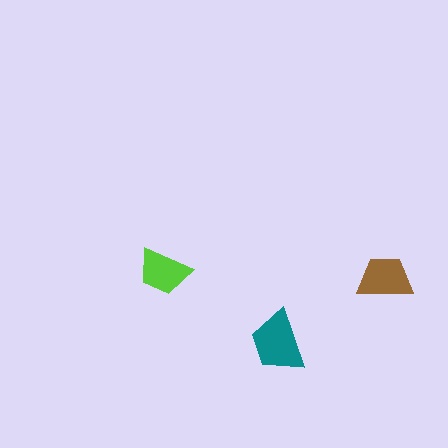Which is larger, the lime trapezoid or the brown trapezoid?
The brown one.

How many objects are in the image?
There are 3 objects in the image.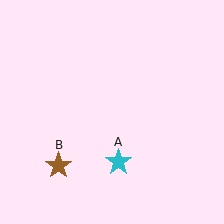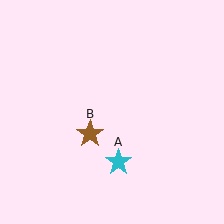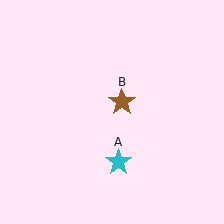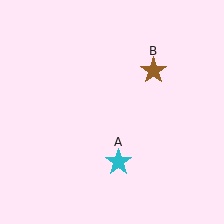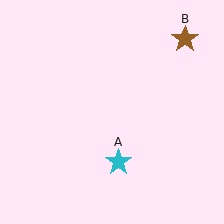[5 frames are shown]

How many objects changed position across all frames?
1 object changed position: brown star (object B).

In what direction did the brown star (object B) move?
The brown star (object B) moved up and to the right.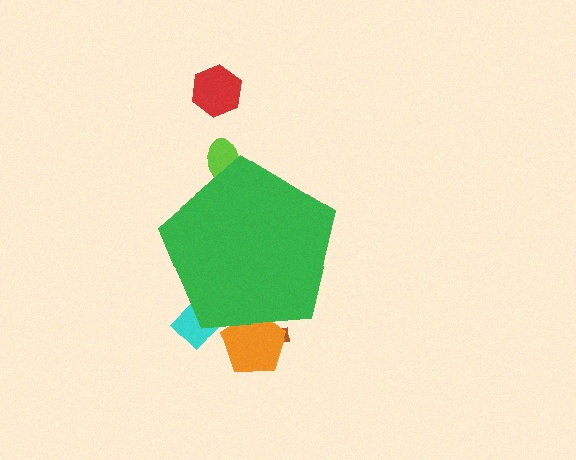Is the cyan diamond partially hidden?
Yes, the cyan diamond is partially hidden behind the green pentagon.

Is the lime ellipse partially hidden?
Yes, the lime ellipse is partially hidden behind the green pentagon.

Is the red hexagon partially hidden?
No, the red hexagon is fully visible.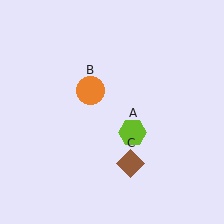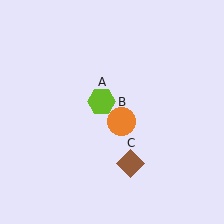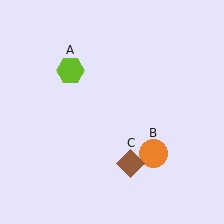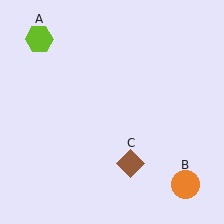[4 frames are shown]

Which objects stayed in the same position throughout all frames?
Brown diamond (object C) remained stationary.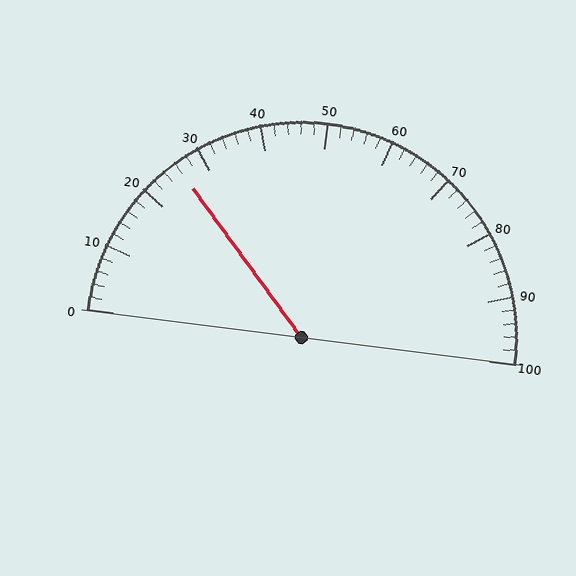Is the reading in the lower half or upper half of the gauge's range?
The reading is in the lower half of the range (0 to 100).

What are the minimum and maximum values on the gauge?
The gauge ranges from 0 to 100.